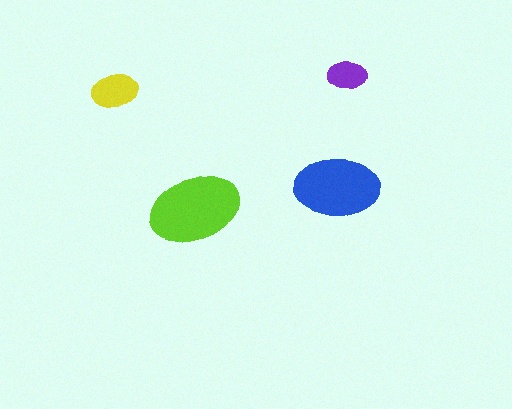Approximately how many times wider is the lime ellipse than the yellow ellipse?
About 2 times wider.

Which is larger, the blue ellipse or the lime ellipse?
The lime one.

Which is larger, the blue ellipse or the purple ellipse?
The blue one.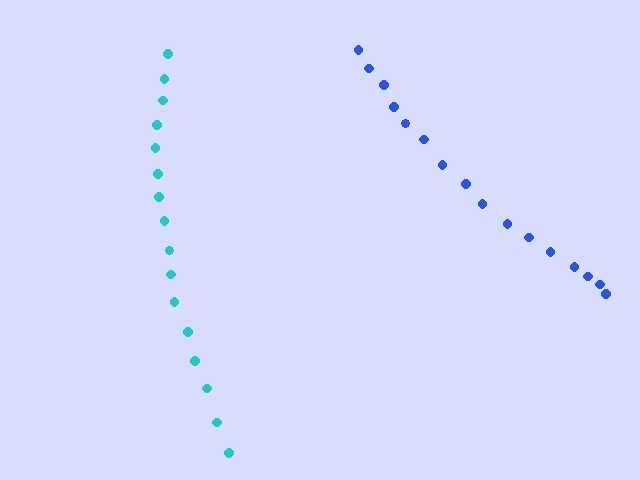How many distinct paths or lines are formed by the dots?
There are 2 distinct paths.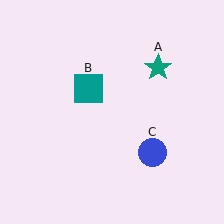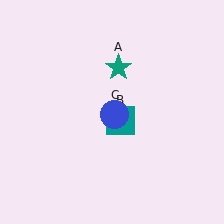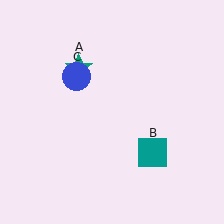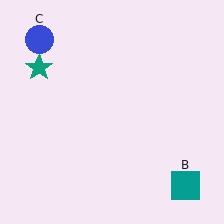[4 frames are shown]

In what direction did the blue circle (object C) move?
The blue circle (object C) moved up and to the left.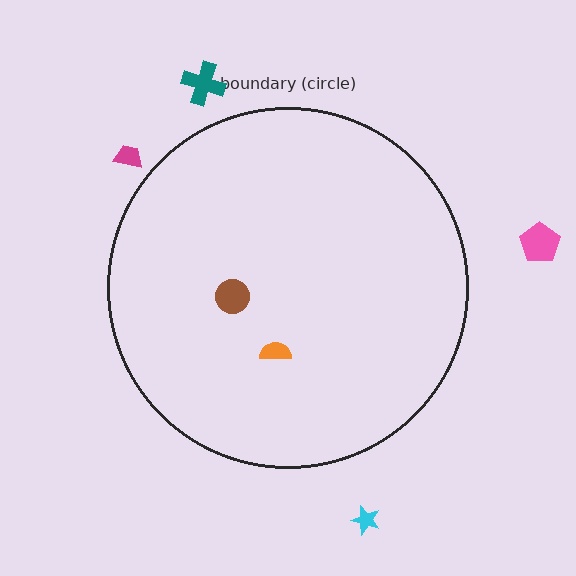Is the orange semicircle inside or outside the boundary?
Inside.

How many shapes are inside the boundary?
2 inside, 4 outside.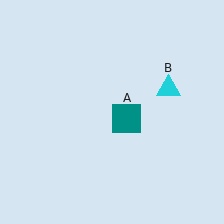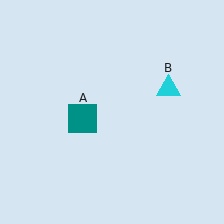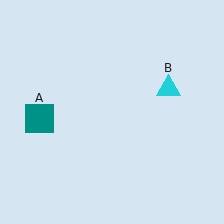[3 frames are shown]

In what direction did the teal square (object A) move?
The teal square (object A) moved left.